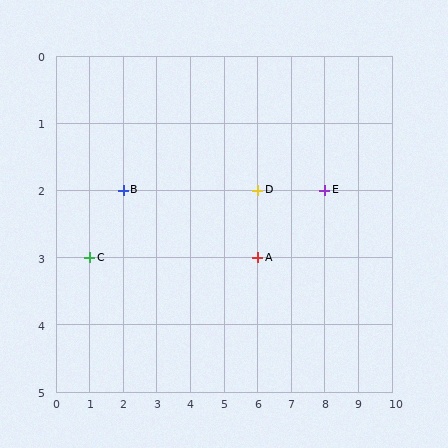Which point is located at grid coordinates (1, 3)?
Point C is at (1, 3).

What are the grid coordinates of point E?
Point E is at grid coordinates (8, 2).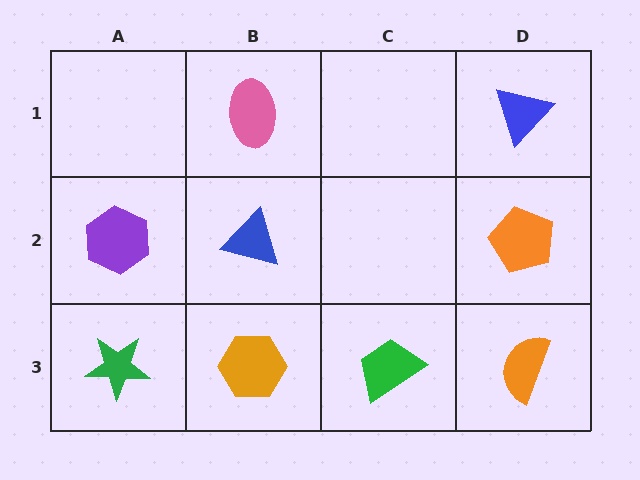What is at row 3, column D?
An orange semicircle.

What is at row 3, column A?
A green star.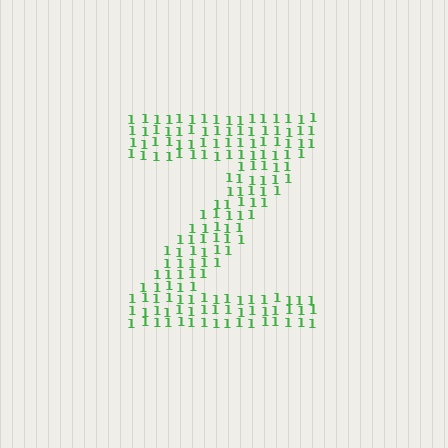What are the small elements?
The small elements are digit 1's.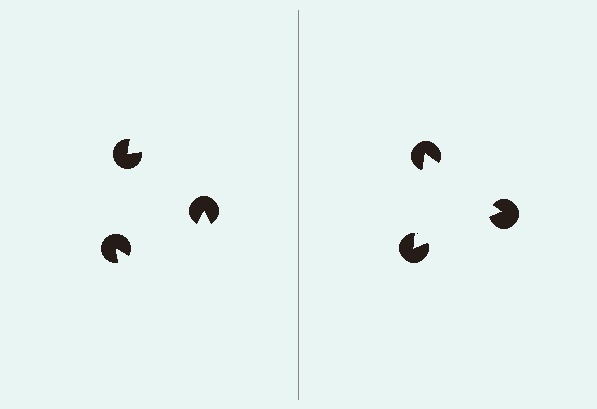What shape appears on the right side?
An illusory triangle.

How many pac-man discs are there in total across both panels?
6 — 3 on each side.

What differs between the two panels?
The pac-man discs are positioned identically on both sides; only the wedge orientations differ. On the right they align to a triangle; on the left they are misaligned.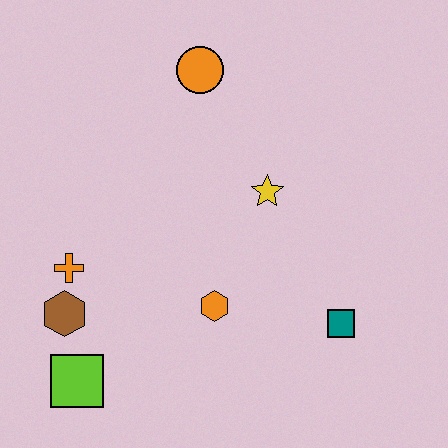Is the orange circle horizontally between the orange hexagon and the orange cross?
Yes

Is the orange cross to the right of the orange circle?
No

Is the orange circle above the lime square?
Yes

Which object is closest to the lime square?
The brown hexagon is closest to the lime square.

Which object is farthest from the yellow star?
The lime square is farthest from the yellow star.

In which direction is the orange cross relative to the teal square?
The orange cross is to the left of the teal square.